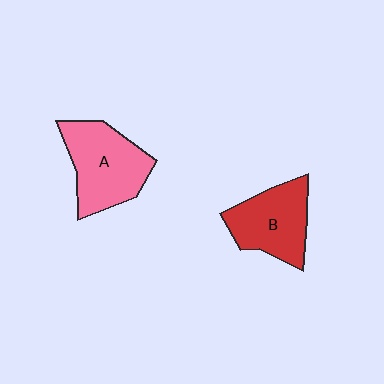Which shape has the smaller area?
Shape B (red).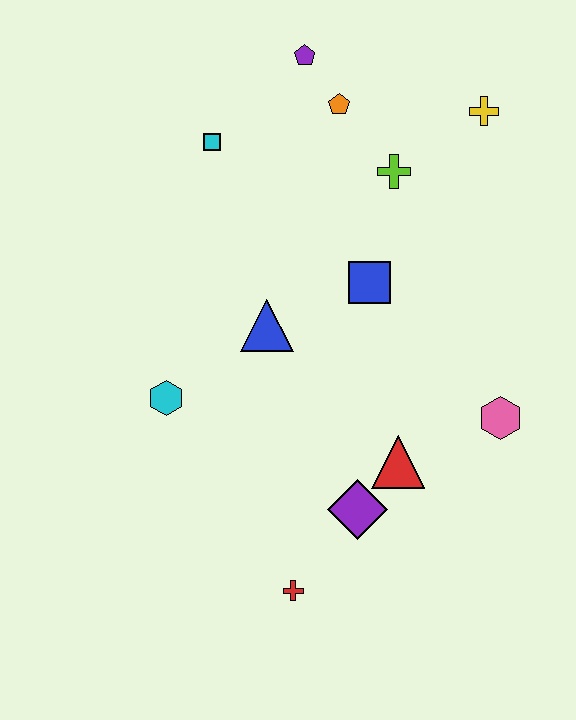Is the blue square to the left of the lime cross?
Yes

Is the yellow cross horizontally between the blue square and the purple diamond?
No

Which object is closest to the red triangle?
The purple diamond is closest to the red triangle.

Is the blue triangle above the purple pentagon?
No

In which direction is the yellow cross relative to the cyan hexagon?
The yellow cross is to the right of the cyan hexagon.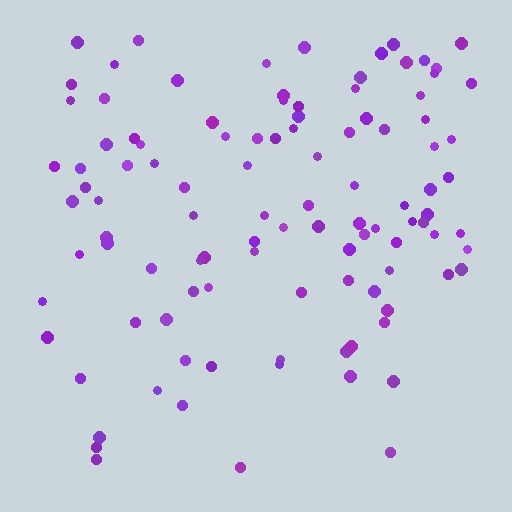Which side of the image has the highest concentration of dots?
The top.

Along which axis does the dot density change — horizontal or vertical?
Vertical.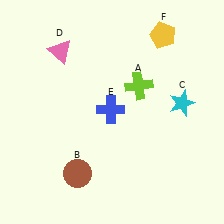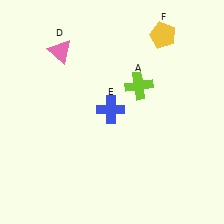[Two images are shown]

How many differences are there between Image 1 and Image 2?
There are 2 differences between the two images.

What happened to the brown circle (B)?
The brown circle (B) was removed in Image 2. It was in the bottom-left area of Image 1.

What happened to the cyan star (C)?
The cyan star (C) was removed in Image 2. It was in the top-right area of Image 1.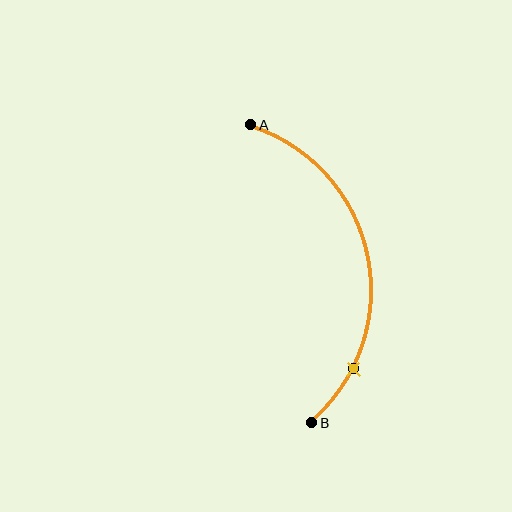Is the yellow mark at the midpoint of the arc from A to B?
No. The yellow mark lies on the arc but is closer to endpoint B. The arc midpoint would be at the point on the curve equidistant along the arc from both A and B.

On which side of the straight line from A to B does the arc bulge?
The arc bulges to the right of the straight line connecting A and B.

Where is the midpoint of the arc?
The arc midpoint is the point on the curve farthest from the straight line joining A and B. It sits to the right of that line.